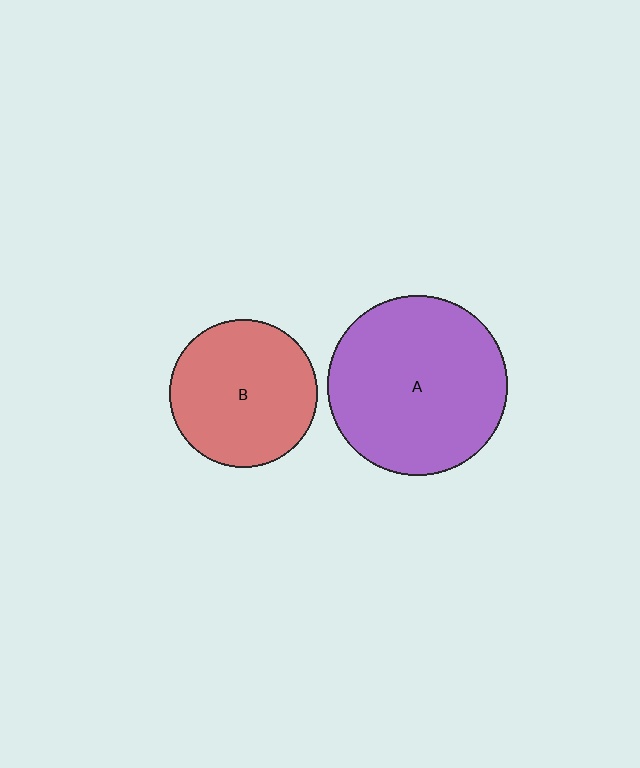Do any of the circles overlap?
No, none of the circles overlap.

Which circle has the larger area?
Circle A (purple).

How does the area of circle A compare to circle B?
Approximately 1.5 times.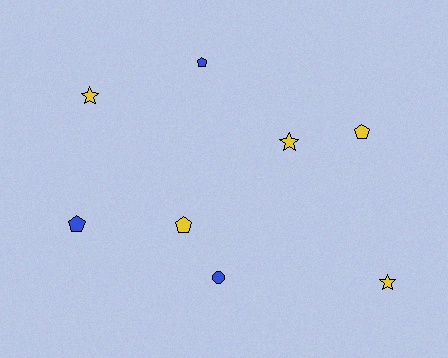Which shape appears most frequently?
Pentagon, with 4 objects.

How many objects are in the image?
There are 8 objects.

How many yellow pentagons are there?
There are 2 yellow pentagons.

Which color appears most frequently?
Yellow, with 5 objects.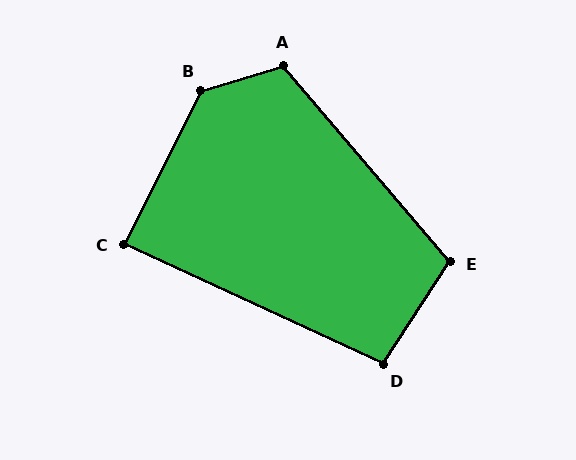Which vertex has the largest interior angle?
B, at approximately 133 degrees.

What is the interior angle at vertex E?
Approximately 107 degrees (obtuse).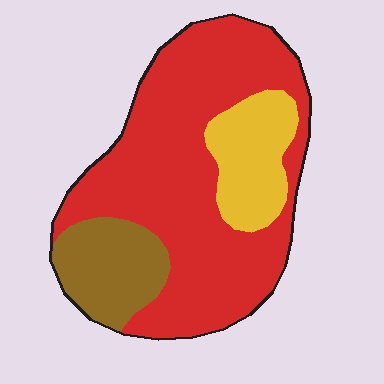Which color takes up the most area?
Red, at roughly 70%.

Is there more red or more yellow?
Red.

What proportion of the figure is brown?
Brown takes up about one sixth (1/6) of the figure.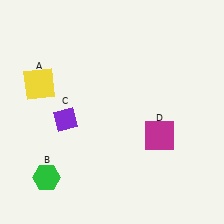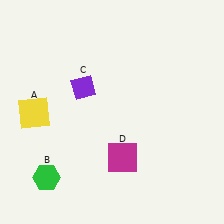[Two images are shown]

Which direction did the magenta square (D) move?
The magenta square (D) moved left.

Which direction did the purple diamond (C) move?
The purple diamond (C) moved up.